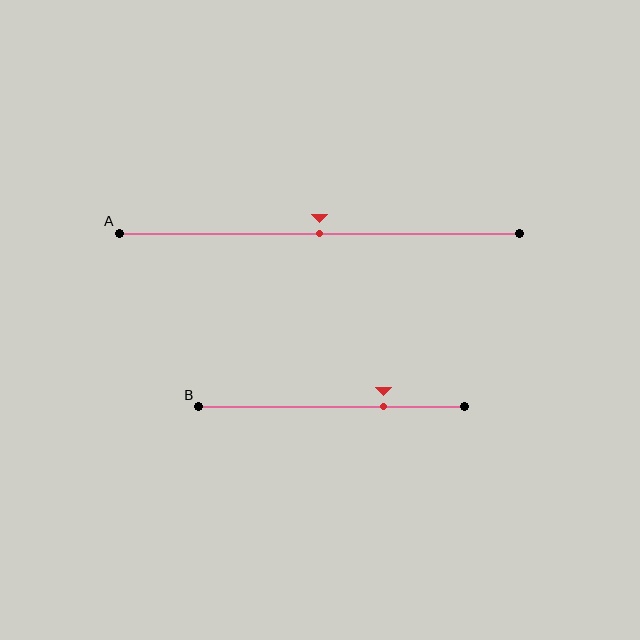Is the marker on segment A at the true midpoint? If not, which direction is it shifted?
Yes, the marker on segment A is at the true midpoint.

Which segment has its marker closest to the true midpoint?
Segment A has its marker closest to the true midpoint.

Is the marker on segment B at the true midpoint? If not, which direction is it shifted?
No, the marker on segment B is shifted to the right by about 20% of the segment length.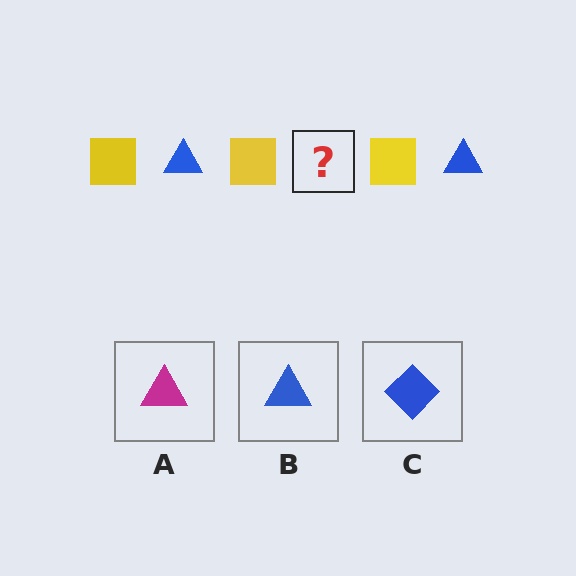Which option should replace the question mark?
Option B.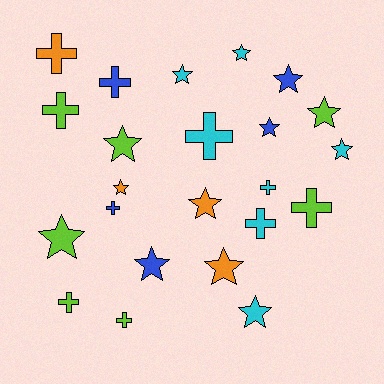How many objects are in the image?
There are 23 objects.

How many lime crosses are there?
There are 4 lime crosses.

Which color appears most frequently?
Lime, with 7 objects.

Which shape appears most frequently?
Star, with 13 objects.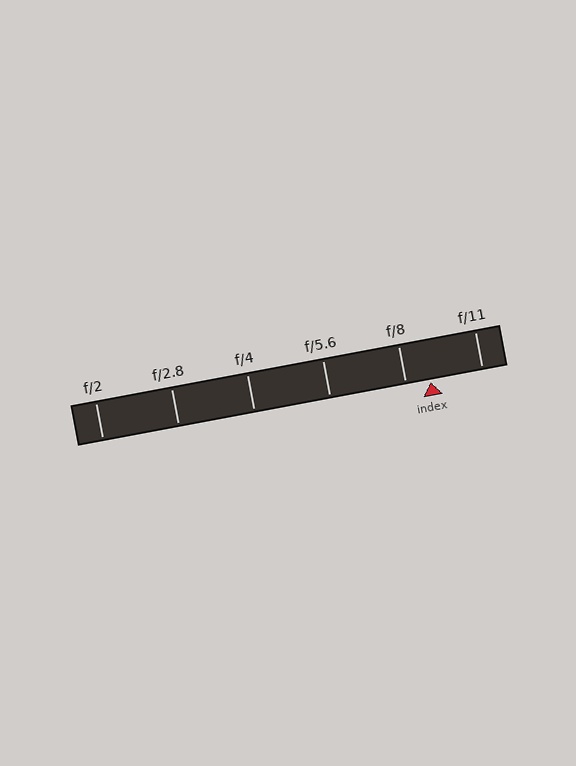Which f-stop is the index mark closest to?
The index mark is closest to f/8.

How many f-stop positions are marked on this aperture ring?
There are 6 f-stop positions marked.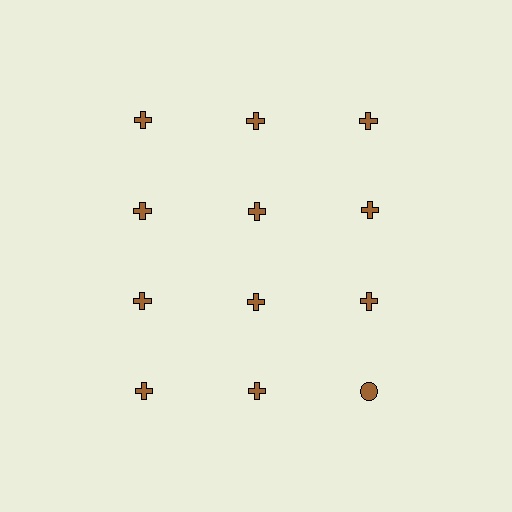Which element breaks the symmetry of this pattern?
The brown circle in the fourth row, center column breaks the symmetry. All other shapes are brown crosses.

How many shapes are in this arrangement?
There are 12 shapes arranged in a grid pattern.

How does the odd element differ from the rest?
It has a different shape: circle instead of cross.